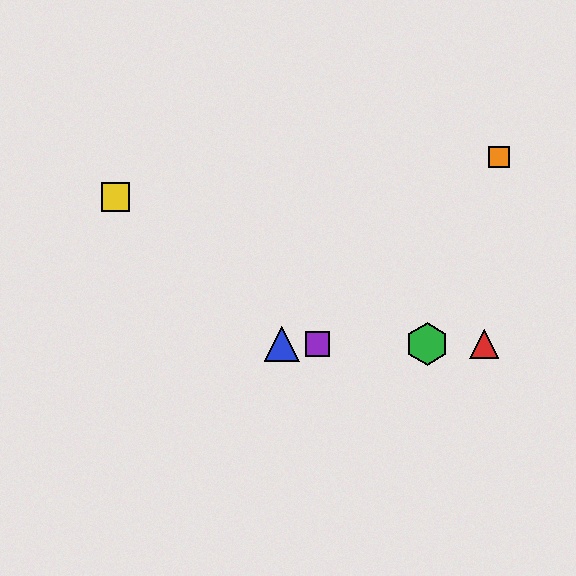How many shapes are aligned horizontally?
4 shapes (the red triangle, the blue triangle, the green hexagon, the purple square) are aligned horizontally.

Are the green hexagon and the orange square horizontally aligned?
No, the green hexagon is at y≈344 and the orange square is at y≈157.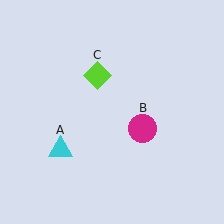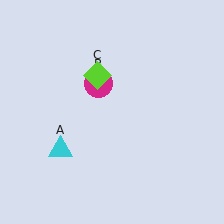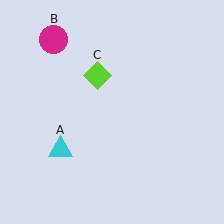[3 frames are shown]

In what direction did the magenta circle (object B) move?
The magenta circle (object B) moved up and to the left.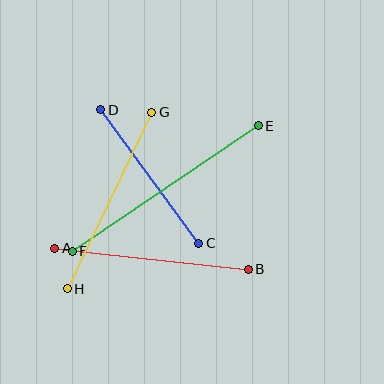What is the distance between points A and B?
The distance is approximately 195 pixels.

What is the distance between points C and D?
The distance is approximately 166 pixels.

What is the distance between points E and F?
The distance is approximately 224 pixels.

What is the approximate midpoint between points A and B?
The midpoint is at approximately (151, 259) pixels.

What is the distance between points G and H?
The distance is approximately 196 pixels.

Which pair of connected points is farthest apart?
Points E and F are farthest apart.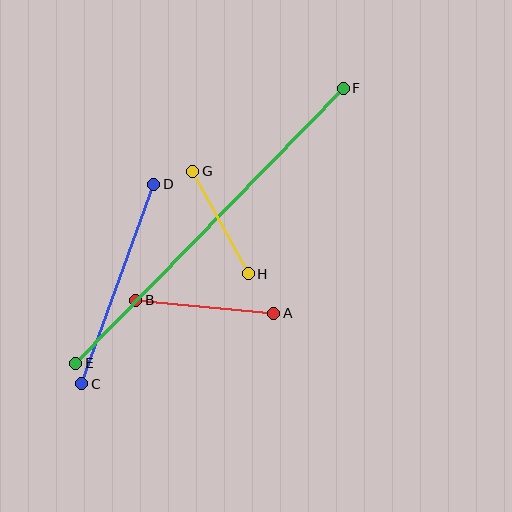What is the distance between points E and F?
The distance is approximately 384 pixels.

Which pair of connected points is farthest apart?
Points E and F are farthest apart.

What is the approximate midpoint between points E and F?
The midpoint is at approximately (209, 226) pixels.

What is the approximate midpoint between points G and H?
The midpoint is at approximately (221, 222) pixels.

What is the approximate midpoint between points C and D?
The midpoint is at approximately (118, 284) pixels.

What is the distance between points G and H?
The distance is approximately 117 pixels.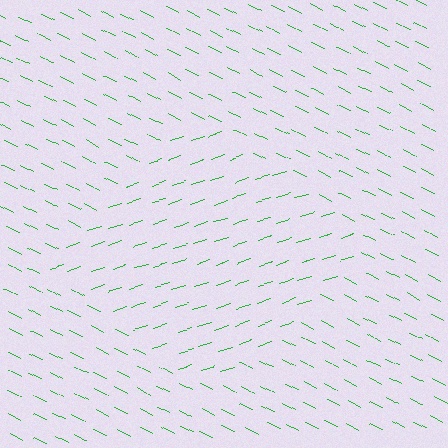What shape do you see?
I see a diamond.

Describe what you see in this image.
The image is filled with small green line segments. A diamond region in the image has lines oriented differently from the surrounding lines, creating a visible texture boundary.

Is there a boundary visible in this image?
Yes, there is a texture boundary formed by a change in line orientation.